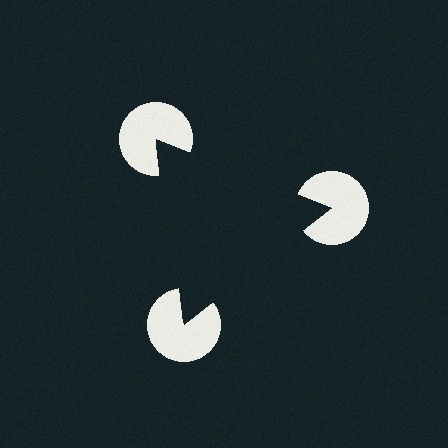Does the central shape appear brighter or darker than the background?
It typically appears slightly darker than the background, even though no actual brightness change is drawn.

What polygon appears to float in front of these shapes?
An illusory triangle — its edges are inferred from the aligned wedge cuts in the pac-man discs, not physically drawn.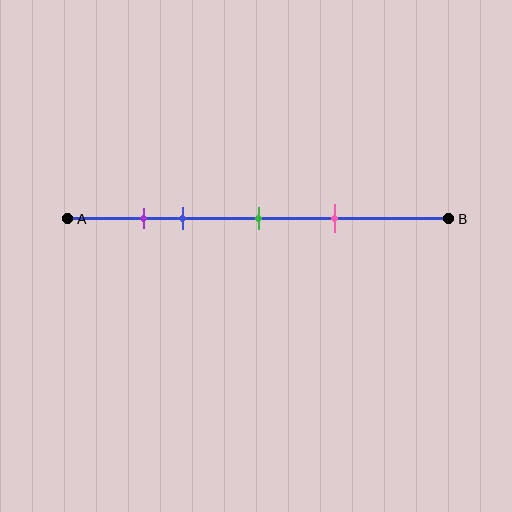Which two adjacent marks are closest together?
The purple and blue marks are the closest adjacent pair.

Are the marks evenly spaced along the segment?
No, the marks are not evenly spaced.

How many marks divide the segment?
There are 4 marks dividing the segment.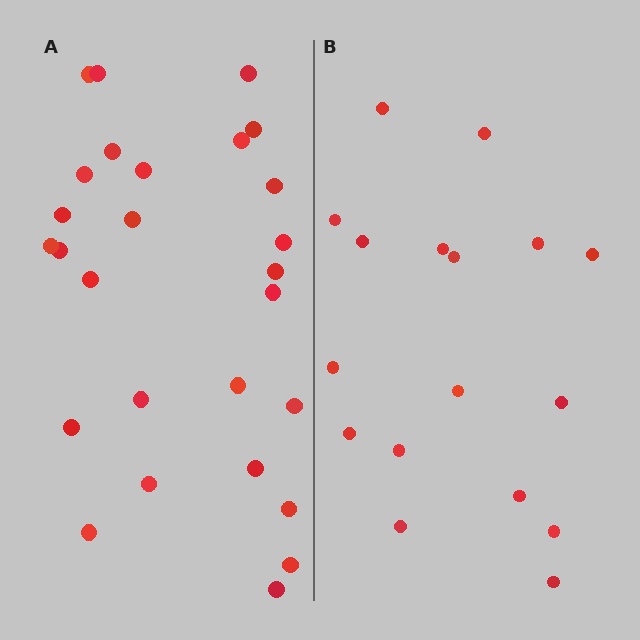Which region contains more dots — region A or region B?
Region A (the left region) has more dots.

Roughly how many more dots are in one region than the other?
Region A has roughly 10 or so more dots than region B.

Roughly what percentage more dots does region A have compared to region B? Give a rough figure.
About 60% more.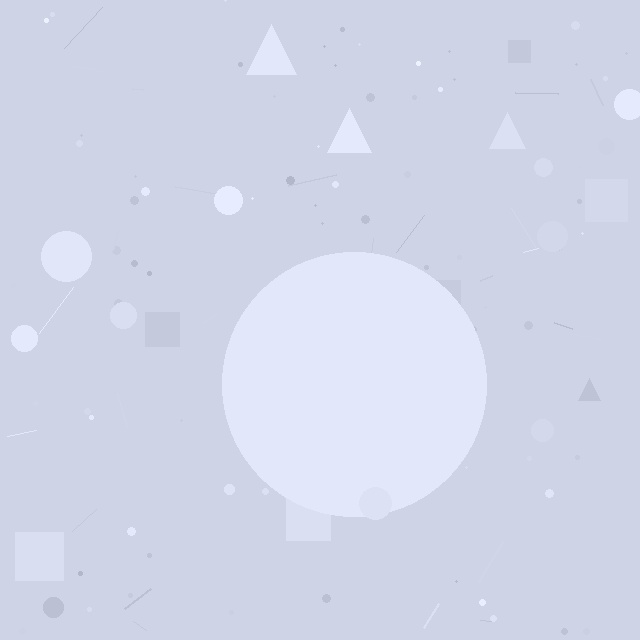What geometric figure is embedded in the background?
A circle is embedded in the background.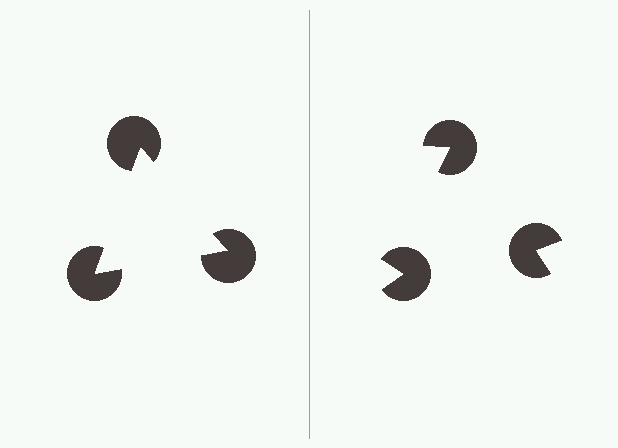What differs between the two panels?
The pac-man discs are positioned identically on both sides; only the wedge orientations differ. On the left they align to a triangle; on the right they are misaligned.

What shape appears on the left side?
An illusory triangle.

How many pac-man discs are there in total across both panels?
6 — 3 on each side.